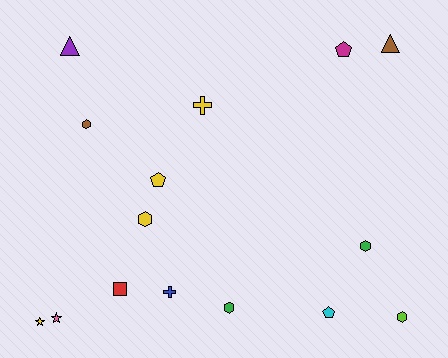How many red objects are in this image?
There is 1 red object.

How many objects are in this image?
There are 15 objects.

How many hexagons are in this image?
There are 5 hexagons.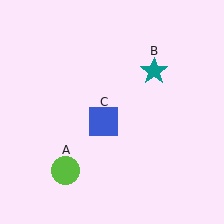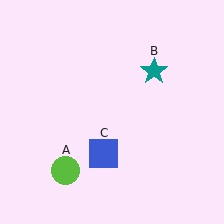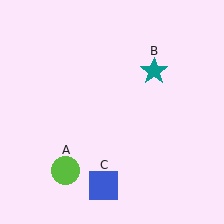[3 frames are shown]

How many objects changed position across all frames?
1 object changed position: blue square (object C).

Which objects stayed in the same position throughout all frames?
Lime circle (object A) and teal star (object B) remained stationary.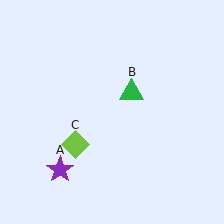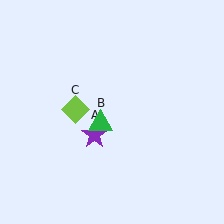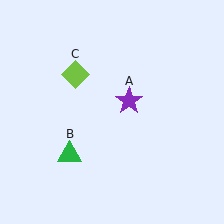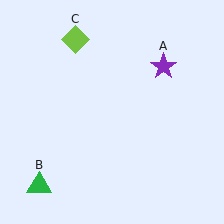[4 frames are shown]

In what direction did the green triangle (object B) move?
The green triangle (object B) moved down and to the left.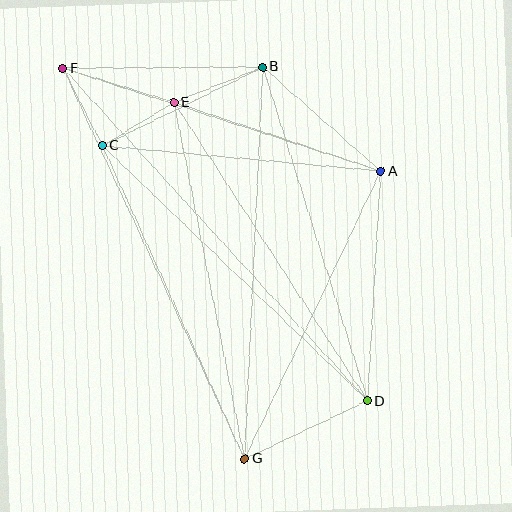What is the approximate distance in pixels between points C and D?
The distance between C and D is approximately 368 pixels.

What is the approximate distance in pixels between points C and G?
The distance between C and G is approximately 344 pixels.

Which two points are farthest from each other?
Points D and F are farthest from each other.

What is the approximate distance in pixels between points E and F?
The distance between E and F is approximately 116 pixels.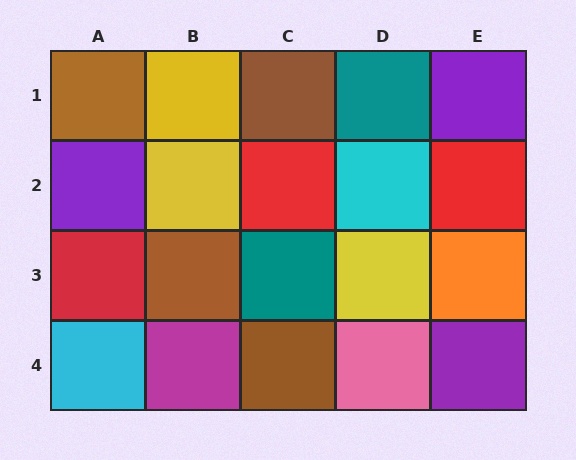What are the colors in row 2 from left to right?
Purple, yellow, red, cyan, red.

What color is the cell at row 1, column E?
Purple.